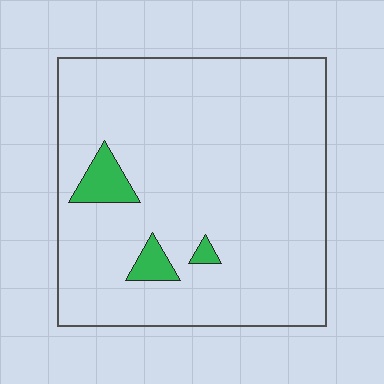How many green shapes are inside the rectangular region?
3.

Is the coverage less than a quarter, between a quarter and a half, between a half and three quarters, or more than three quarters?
Less than a quarter.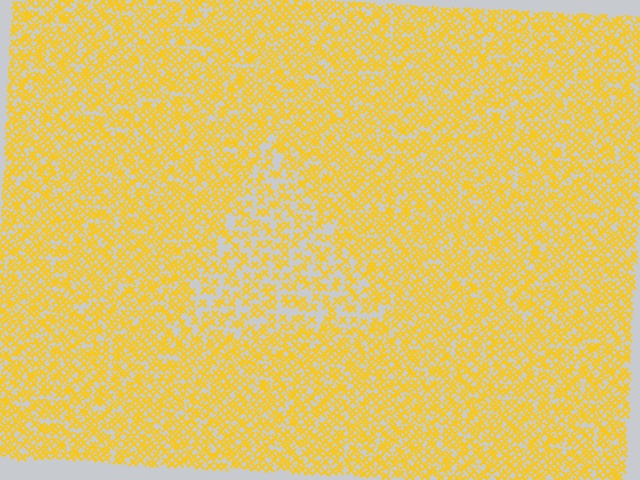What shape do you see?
I see a triangle.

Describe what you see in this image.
The image contains small yellow elements arranged at two different densities. A triangle-shaped region is visible where the elements are less densely packed than the surrounding area.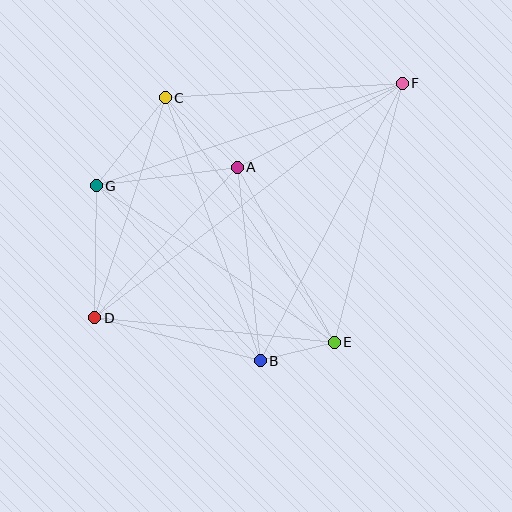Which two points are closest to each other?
Points B and E are closest to each other.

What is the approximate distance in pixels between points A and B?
The distance between A and B is approximately 195 pixels.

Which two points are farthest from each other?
Points D and F are farthest from each other.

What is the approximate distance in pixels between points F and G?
The distance between F and G is approximately 322 pixels.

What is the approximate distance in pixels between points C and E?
The distance between C and E is approximately 297 pixels.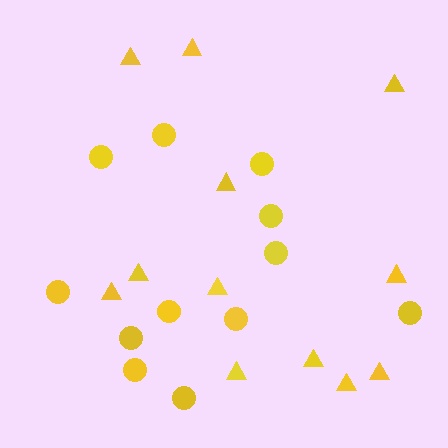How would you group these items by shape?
There are 2 groups: one group of circles (12) and one group of triangles (12).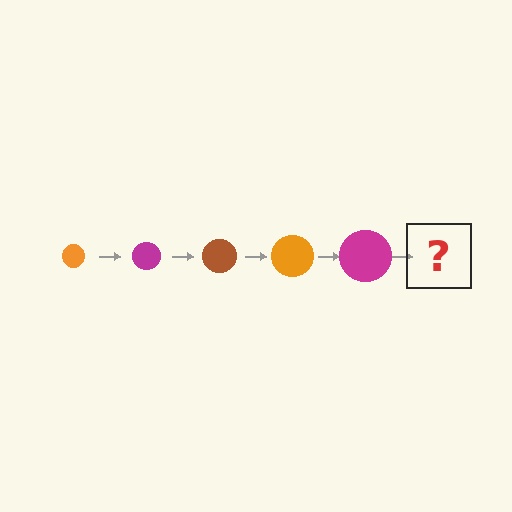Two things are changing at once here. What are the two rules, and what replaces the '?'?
The two rules are that the circle grows larger each step and the color cycles through orange, magenta, and brown. The '?' should be a brown circle, larger than the previous one.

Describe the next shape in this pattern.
It should be a brown circle, larger than the previous one.